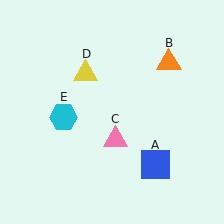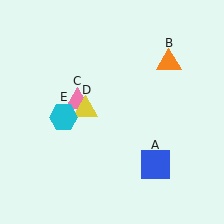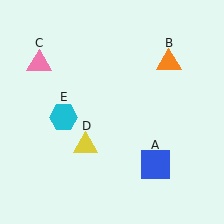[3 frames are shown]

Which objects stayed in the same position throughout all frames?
Blue square (object A) and orange triangle (object B) and cyan hexagon (object E) remained stationary.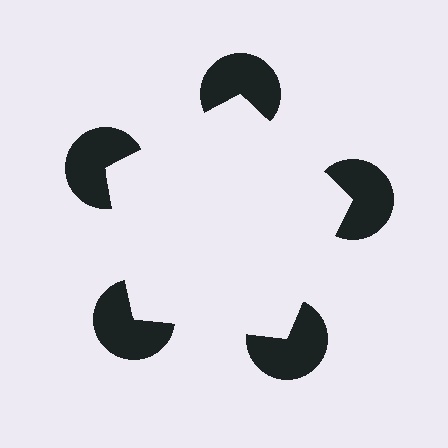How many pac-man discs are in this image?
There are 5 — one at each vertex of the illusory pentagon.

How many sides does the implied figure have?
5 sides.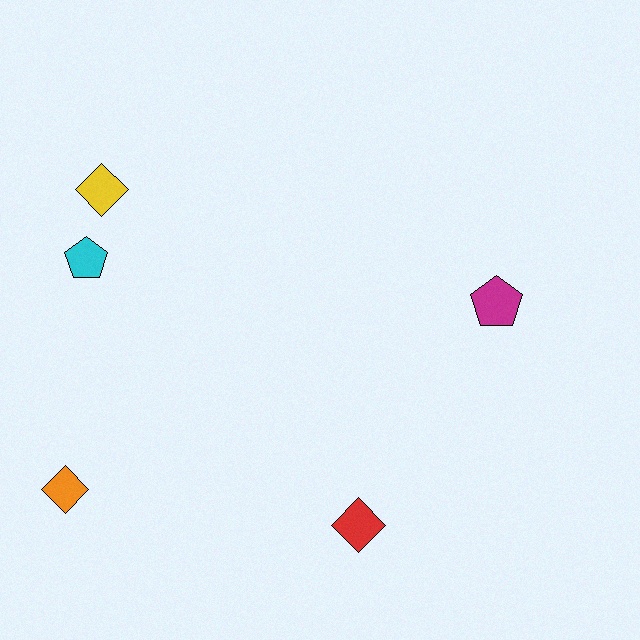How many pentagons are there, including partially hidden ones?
There are 2 pentagons.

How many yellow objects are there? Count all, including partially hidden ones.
There is 1 yellow object.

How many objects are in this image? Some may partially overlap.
There are 5 objects.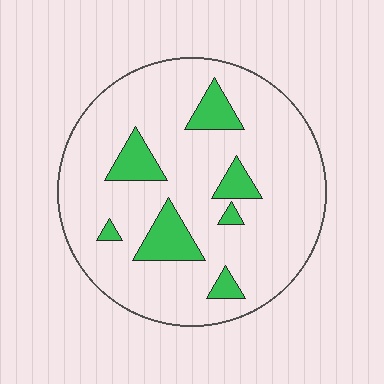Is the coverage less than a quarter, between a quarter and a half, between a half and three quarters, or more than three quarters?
Less than a quarter.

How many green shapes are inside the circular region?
7.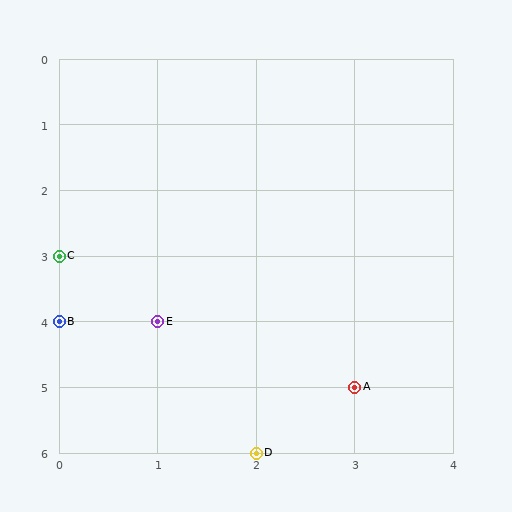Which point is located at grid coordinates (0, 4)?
Point B is at (0, 4).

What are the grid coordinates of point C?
Point C is at grid coordinates (0, 3).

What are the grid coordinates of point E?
Point E is at grid coordinates (1, 4).